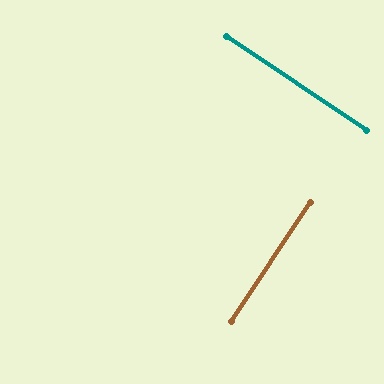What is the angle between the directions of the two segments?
Approximately 90 degrees.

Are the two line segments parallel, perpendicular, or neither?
Perpendicular — they meet at approximately 90°.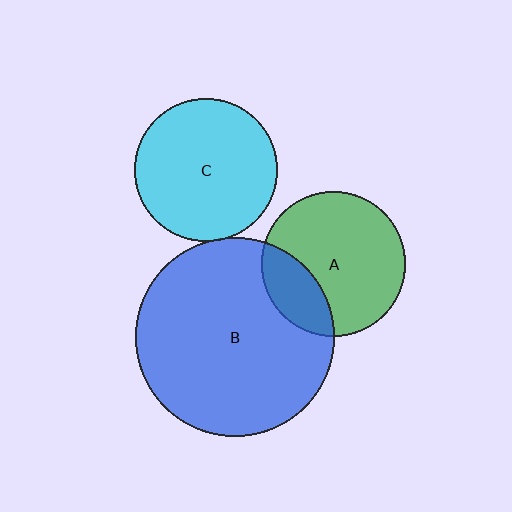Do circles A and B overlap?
Yes.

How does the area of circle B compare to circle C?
Approximately 1.9 times.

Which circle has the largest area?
Circle B (blue).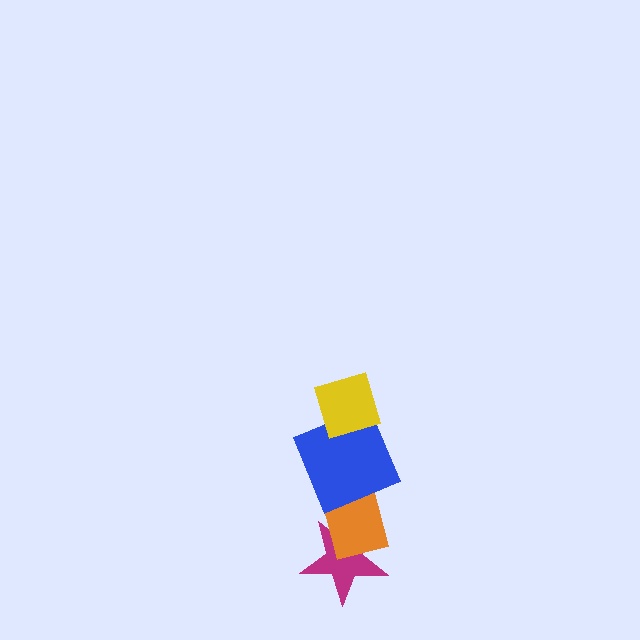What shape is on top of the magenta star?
The orange rectangle is on top of the magenta star.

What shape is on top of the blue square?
The yellow diamond is on top of the blue square.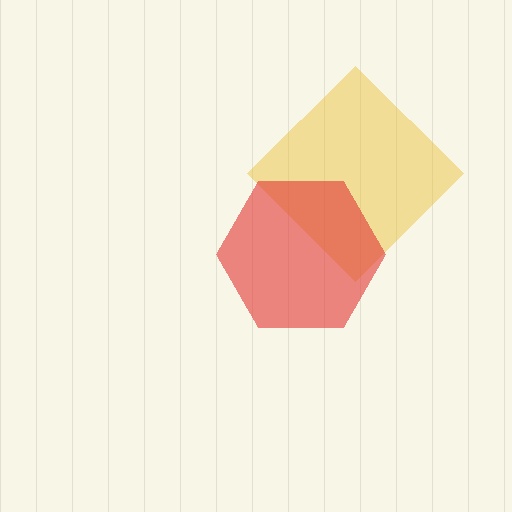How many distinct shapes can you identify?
There are 2 distinct shapes: a yellow diamond, a red hexagon.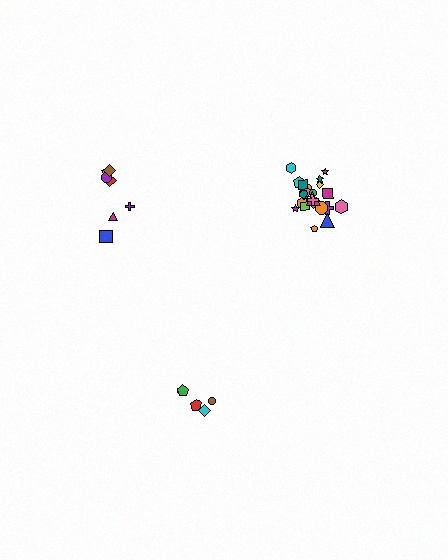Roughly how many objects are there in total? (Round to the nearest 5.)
Roughly 35 objects in total.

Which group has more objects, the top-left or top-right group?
The top-right group.